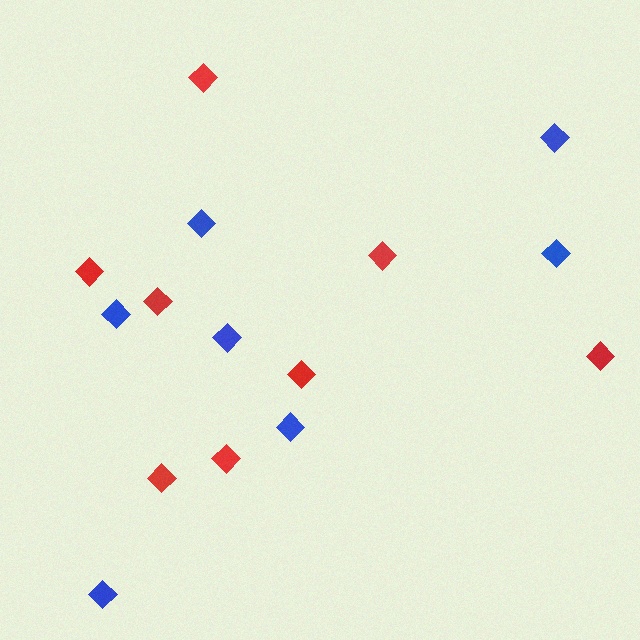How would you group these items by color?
There are 2 groups: one group of red diamonds (8) and one group of blue diamonds (7).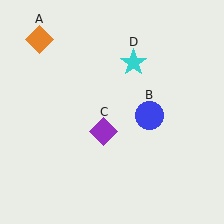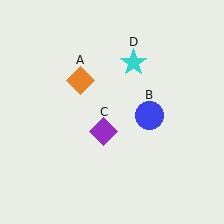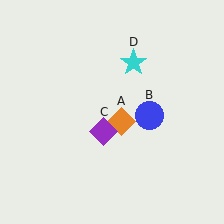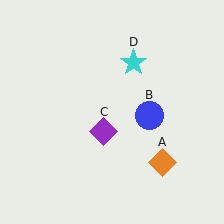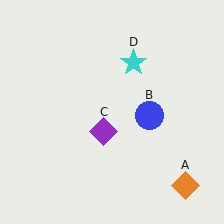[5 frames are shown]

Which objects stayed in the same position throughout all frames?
Blue circle (object B) and purple diamond (object C) and cyan star (object D) remained stationary.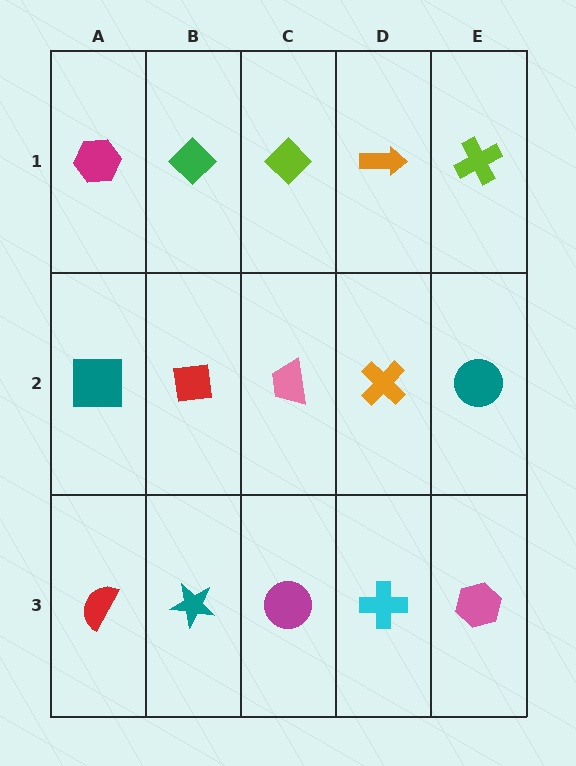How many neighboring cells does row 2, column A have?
3.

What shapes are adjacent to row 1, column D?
An orange cross (row 2, column D), a lime diamond (row 1, column C), a lime cross (row 1, column E).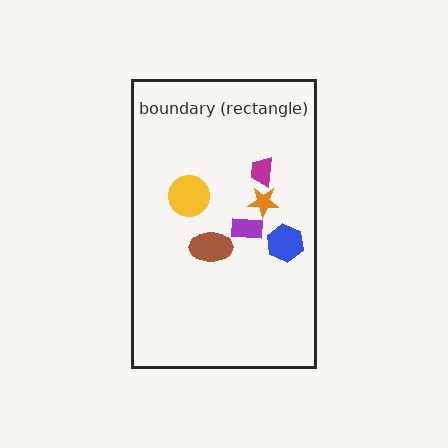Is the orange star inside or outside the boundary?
Inside.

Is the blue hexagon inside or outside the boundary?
Inside.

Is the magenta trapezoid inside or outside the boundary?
Inside.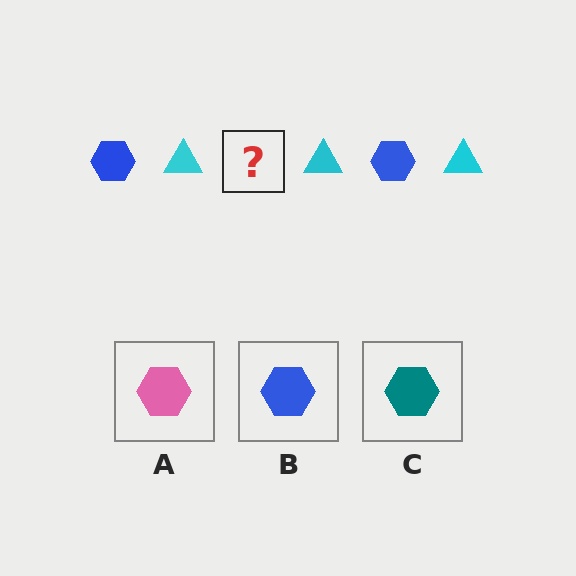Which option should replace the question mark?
Option B.